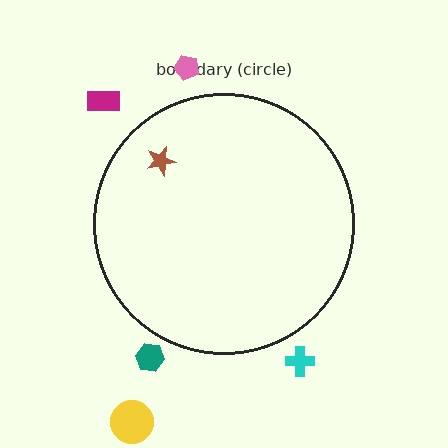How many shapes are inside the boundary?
1 inside, 5 outside.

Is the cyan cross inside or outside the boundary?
Outside.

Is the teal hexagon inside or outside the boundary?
Outside.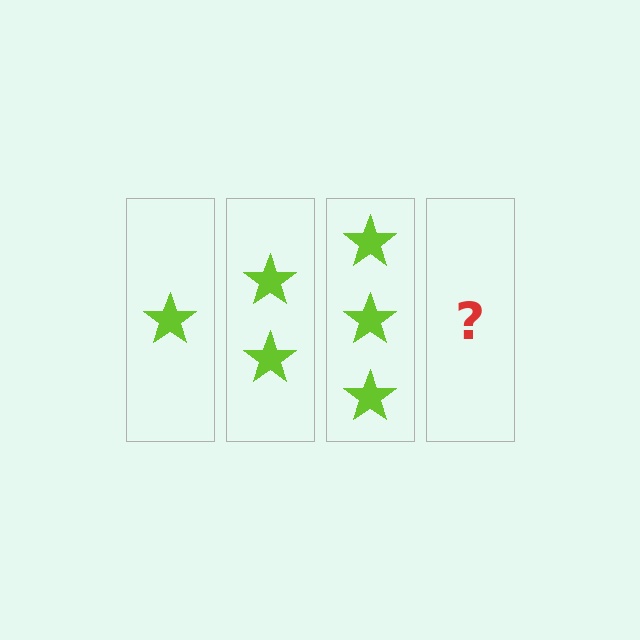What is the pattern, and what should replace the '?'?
The pattern is that each step adds one more star. The '?' should be 4 stars.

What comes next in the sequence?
The next element should be 4 stars.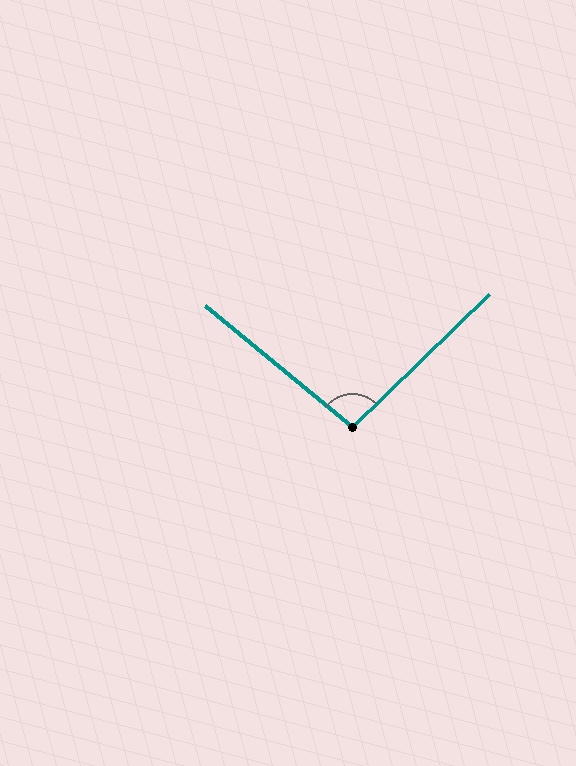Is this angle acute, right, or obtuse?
It is obtuse.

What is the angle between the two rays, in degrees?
Approximately 96 degrees.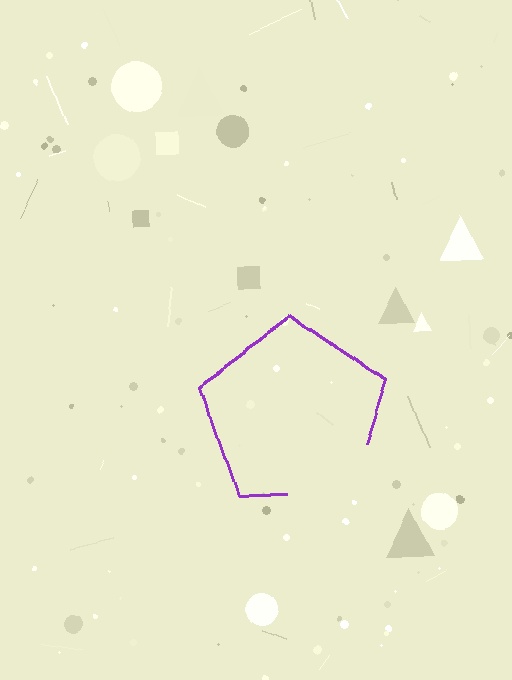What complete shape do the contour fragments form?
The contour fragments form a pentagon.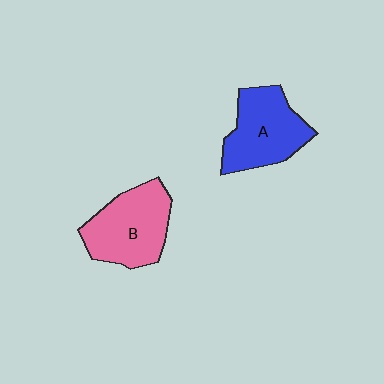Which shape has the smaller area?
Shape A (blue).